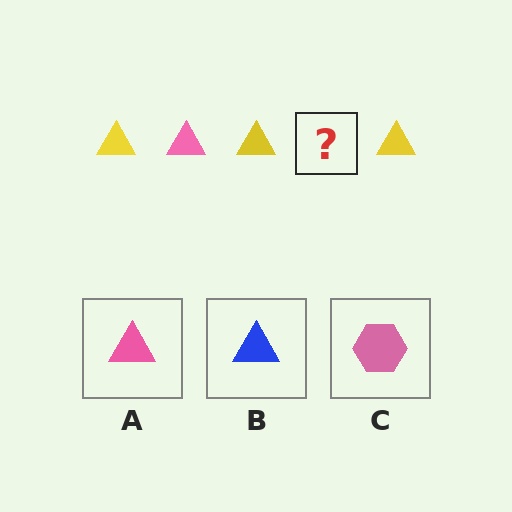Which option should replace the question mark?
Option A.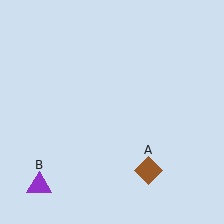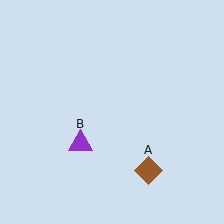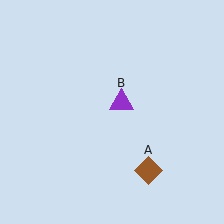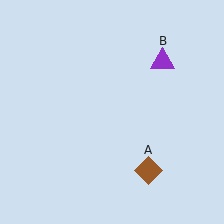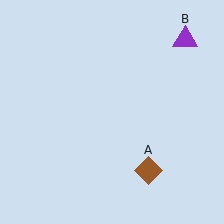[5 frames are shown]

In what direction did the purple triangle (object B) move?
The purple triangle (object B) moved up and to the right.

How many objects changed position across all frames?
1 object changed position: purple triangle (object B).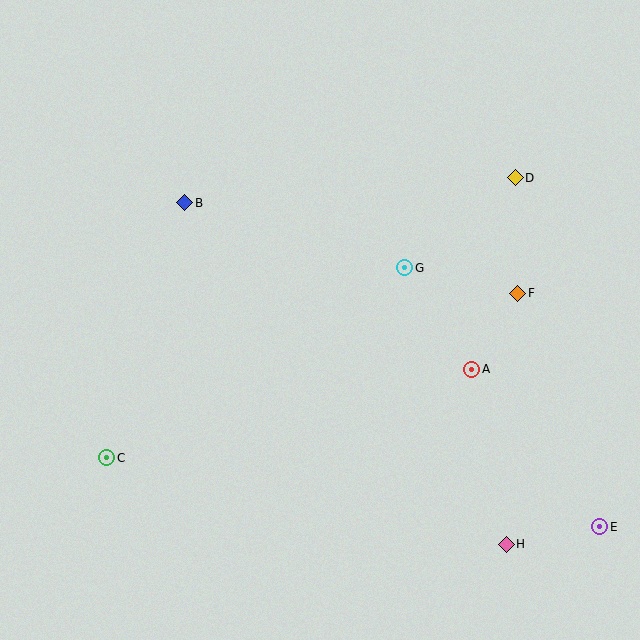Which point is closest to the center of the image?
Point G at (405, 268) is closest to the center.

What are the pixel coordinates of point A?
Point A is at (472, 369).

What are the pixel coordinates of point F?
Point F is at (518, 293).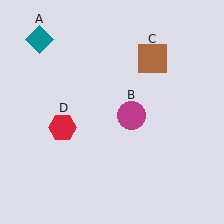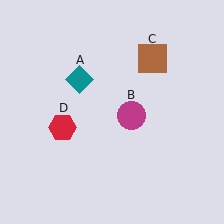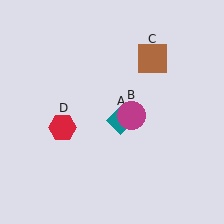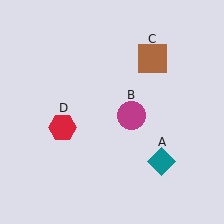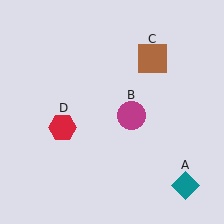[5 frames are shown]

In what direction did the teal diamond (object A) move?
The teal diamond (object A) moved down and to the right.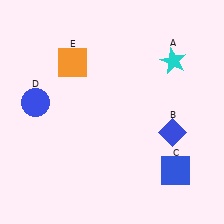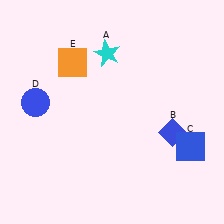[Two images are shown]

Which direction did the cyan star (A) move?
The cyan star (A) moved left.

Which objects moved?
The objects that moved are: the cyan star (A), the blue square (C).